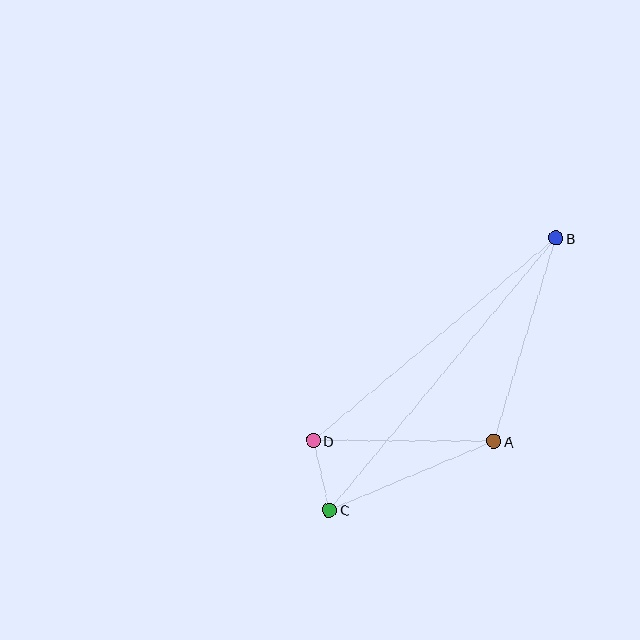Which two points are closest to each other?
Points C and D are closest to each other.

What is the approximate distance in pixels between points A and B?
The distance between A and B is approximately 213 pixels.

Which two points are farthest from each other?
Points B and C are farthest from each other.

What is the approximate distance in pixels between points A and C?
The distance between A and C is approximately 178 pixels.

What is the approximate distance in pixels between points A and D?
The distance between A and D is approximately 181 pixels.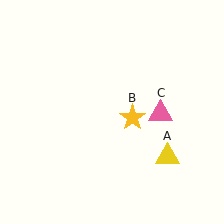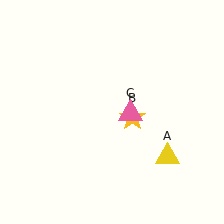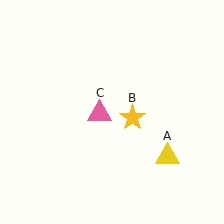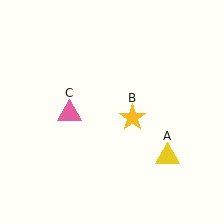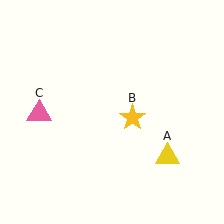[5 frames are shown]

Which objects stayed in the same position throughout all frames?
Yellow triangle (object A) and yellow star (object B) remained stationary.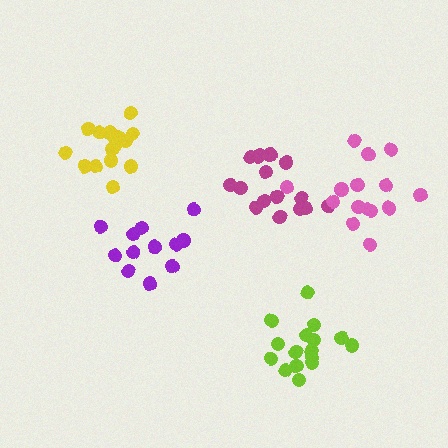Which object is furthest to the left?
The yellow cluster is leftmost.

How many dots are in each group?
Group 1: 16 dots, Group 2: 16 dots, Group 3: 16 dots, Group 4: 12 dots, Group 5: 15 dots (75 total).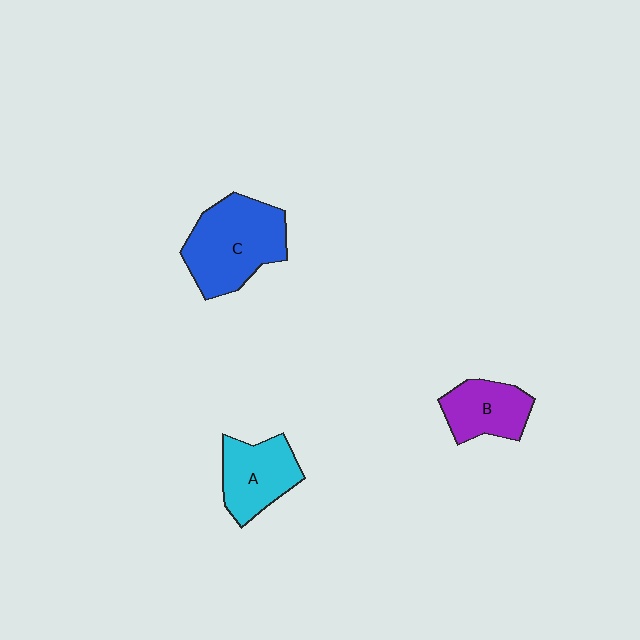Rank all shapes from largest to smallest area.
From largest to smallest: C (blue), A (cyan), B (purple).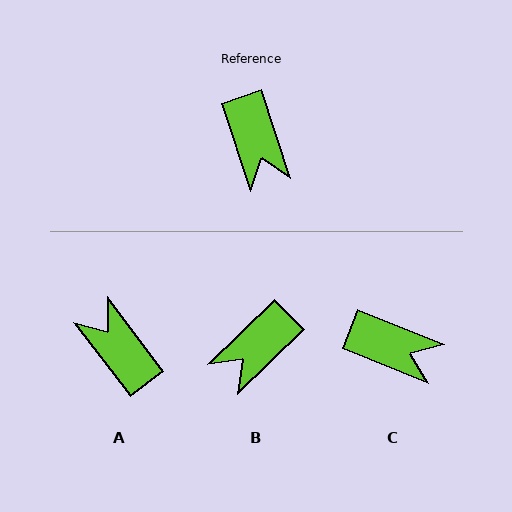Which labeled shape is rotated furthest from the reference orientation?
A, about 161 degrees away.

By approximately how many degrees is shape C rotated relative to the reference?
Approximately 49 degrees counter-clockwise.